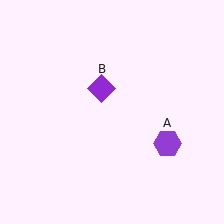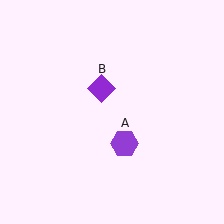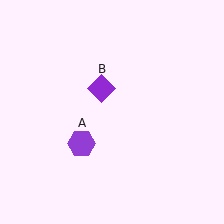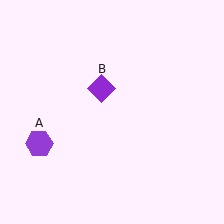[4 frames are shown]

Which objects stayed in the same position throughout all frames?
Purple diamond (object B) remained stationary.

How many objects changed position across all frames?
1 object changed position: purple hexagon (object A).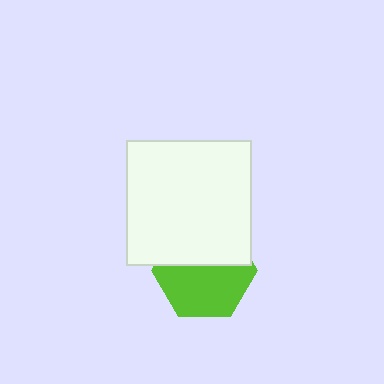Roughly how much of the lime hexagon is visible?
About half of it is visible (roughly 58%).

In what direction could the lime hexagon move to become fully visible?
The lime hexagon could move down. That would shift it out from behind the white square entirely.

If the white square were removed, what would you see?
You would see the complete lime hexagon.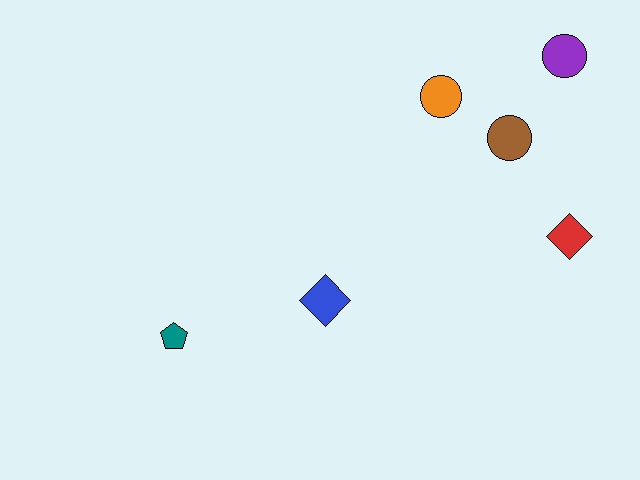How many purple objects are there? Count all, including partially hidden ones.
There is 1 purple object.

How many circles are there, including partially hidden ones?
There are 3 circles.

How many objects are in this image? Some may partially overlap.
There are 6 objects.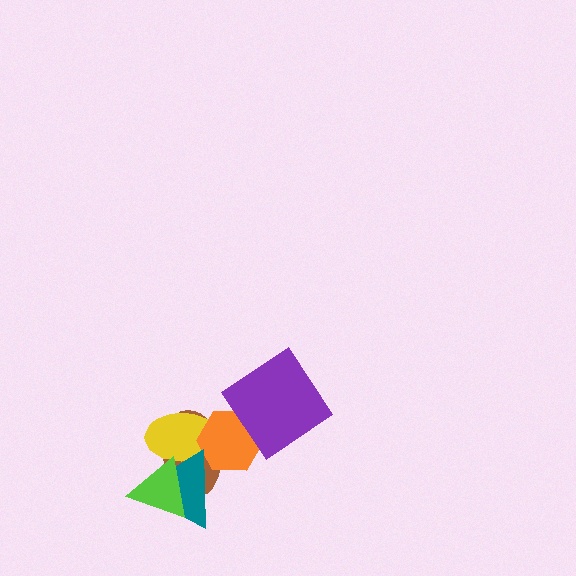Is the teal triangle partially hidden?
Yes, it is partially covered by another shape.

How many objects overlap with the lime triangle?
3 objects overlap with the lime triangle.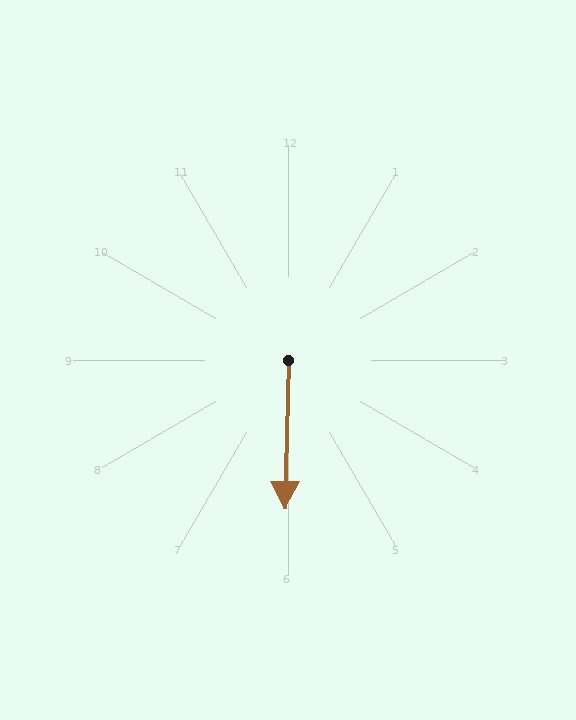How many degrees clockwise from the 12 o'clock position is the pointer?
Approximately 181 degrees.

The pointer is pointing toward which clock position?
Roughly 6 o'clock.